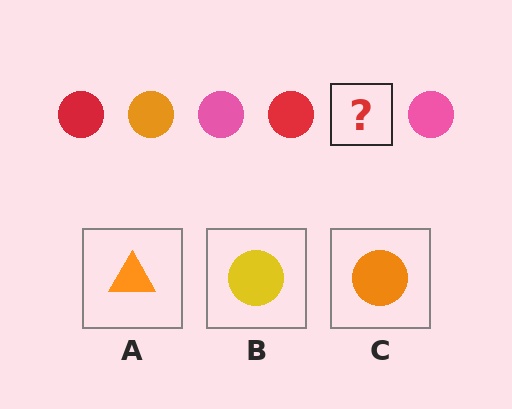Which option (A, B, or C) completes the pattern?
C.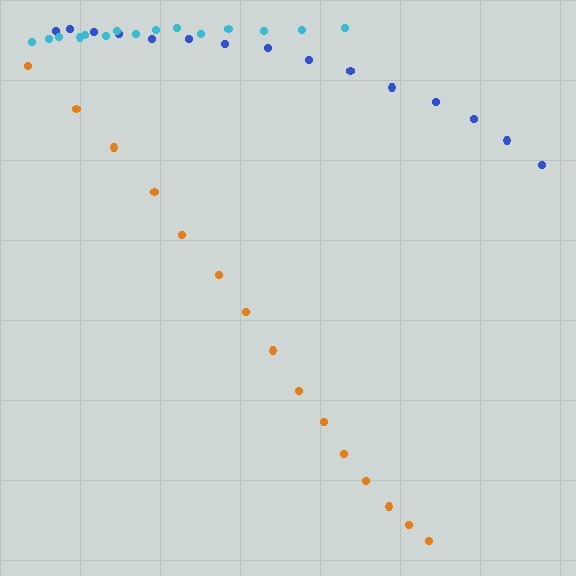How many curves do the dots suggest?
There are 3 distinct paths.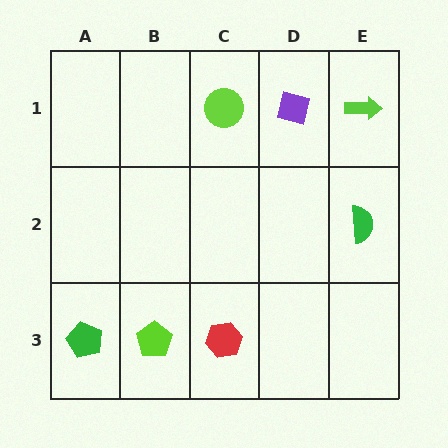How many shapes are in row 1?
3 shapes.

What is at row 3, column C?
A red hexagon.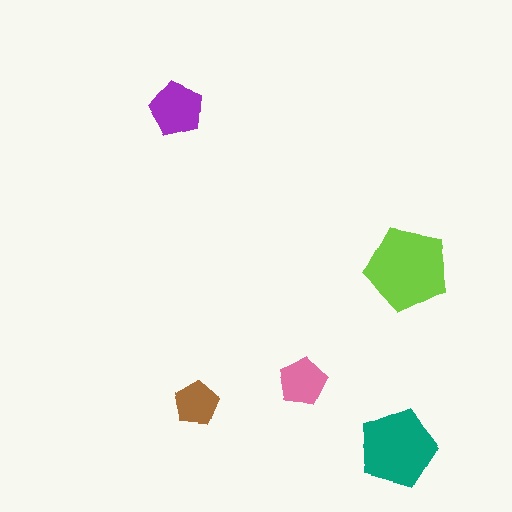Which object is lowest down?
The teal pentagon is bottommost.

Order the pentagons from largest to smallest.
the lime one, the teal one, the purple one, the pink one, the brown one.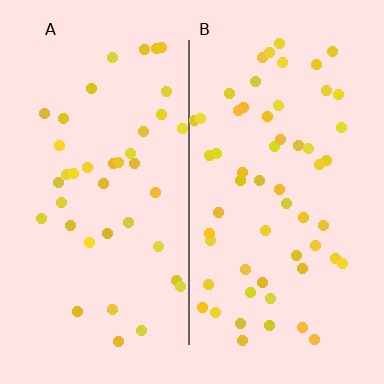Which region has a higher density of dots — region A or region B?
B (the right).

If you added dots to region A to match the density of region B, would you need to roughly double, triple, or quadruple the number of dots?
Approximately double.